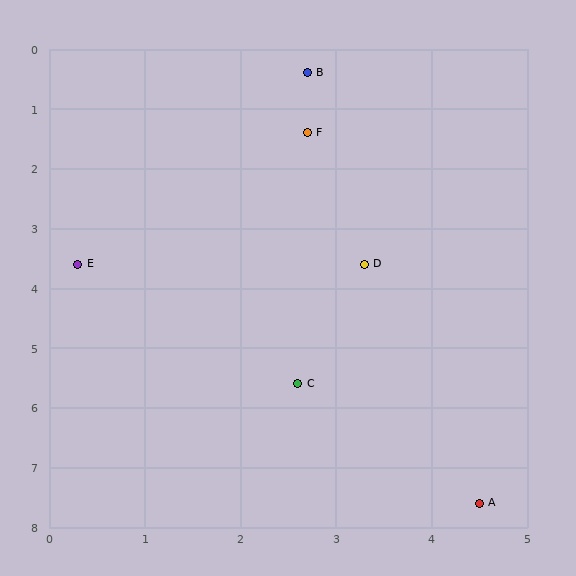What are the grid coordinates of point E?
Point E is at approximately (0.3, 3.6).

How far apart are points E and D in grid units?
Points E and D are about 3.0 grid units apart.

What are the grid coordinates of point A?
Point A is at approximately (4.5, 7.6).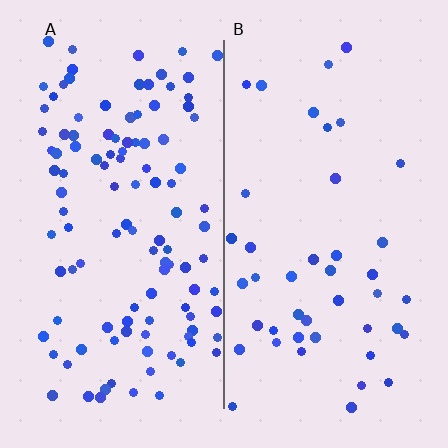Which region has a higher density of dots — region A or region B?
A (the left).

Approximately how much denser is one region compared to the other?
Approximately 2.6× — region A over region B.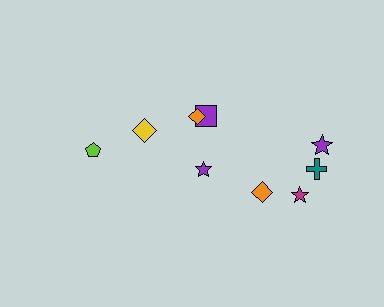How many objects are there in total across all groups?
There are 9 objects.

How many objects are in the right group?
There are 6 objects.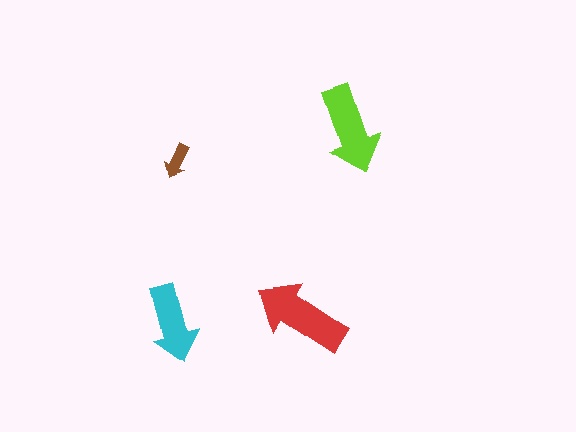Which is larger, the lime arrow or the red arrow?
The red one.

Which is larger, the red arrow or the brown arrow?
The red one.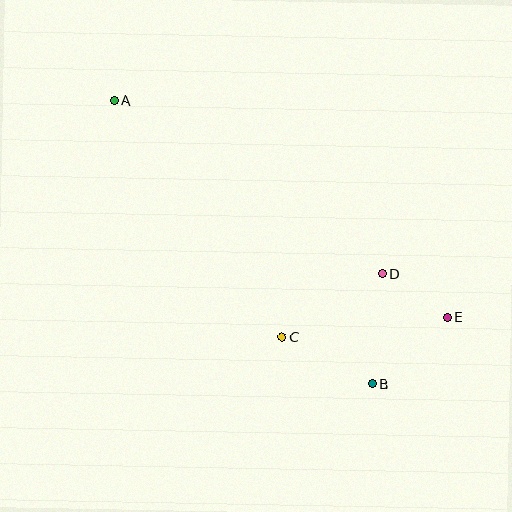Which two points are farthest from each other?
Points A and E are farthest from each other.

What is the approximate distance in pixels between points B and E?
The distance between B and E is approximately 101 pixels.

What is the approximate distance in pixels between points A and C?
The distance between A and C is approximately 290 pixels.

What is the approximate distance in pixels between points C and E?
The distance between C and E is approximately 166 pixels.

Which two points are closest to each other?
Points D and E are closest to each other.